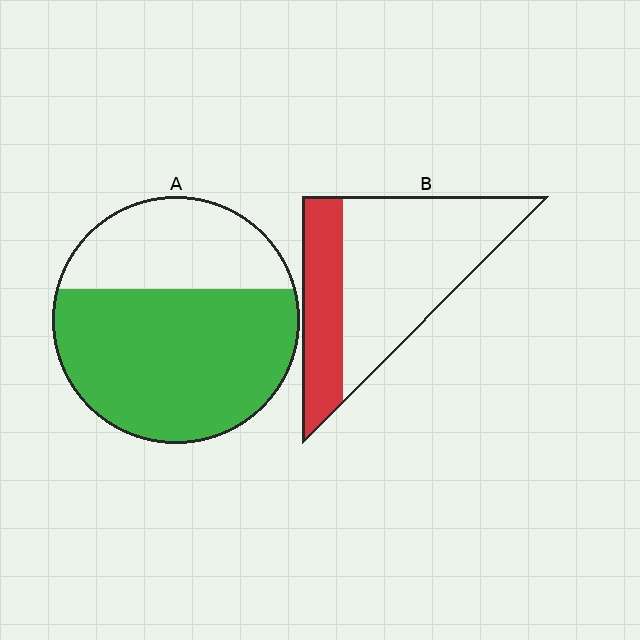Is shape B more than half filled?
No.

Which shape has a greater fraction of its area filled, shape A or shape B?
Shape A.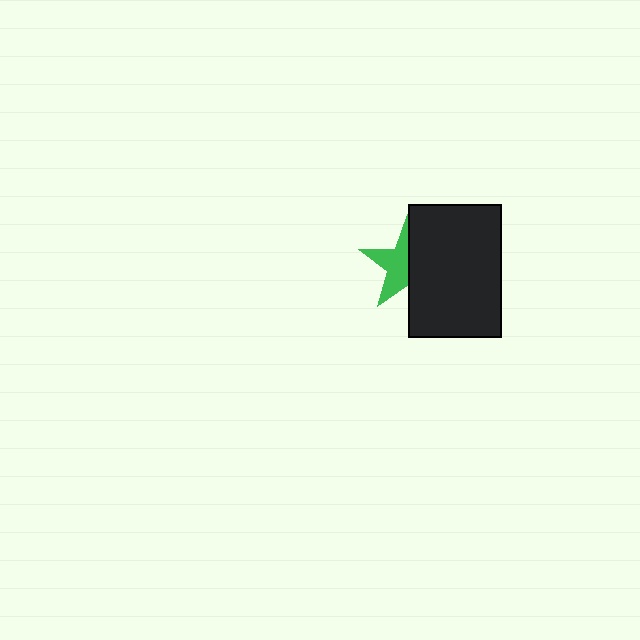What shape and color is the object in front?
The object in front is a black rectangle.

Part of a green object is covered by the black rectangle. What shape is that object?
It is a star.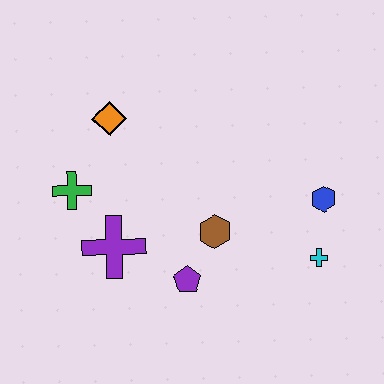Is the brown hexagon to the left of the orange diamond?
No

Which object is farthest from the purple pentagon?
The orange diamond is farthest from the purple pentagon.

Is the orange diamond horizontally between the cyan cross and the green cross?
Yes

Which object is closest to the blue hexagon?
The cyan cross is closest to the blue hexagon.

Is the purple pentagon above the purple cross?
No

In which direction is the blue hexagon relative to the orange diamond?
The blue hexagon is to the right of the orange diamond.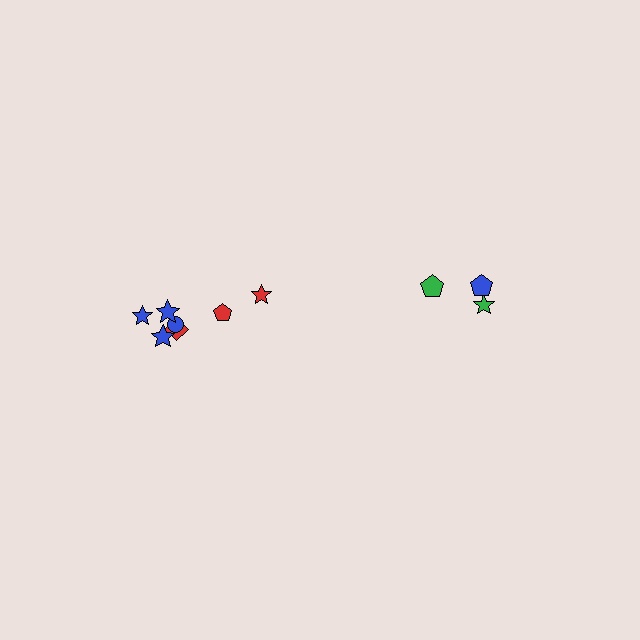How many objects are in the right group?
There are 3 objects.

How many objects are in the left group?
There are 7 objects.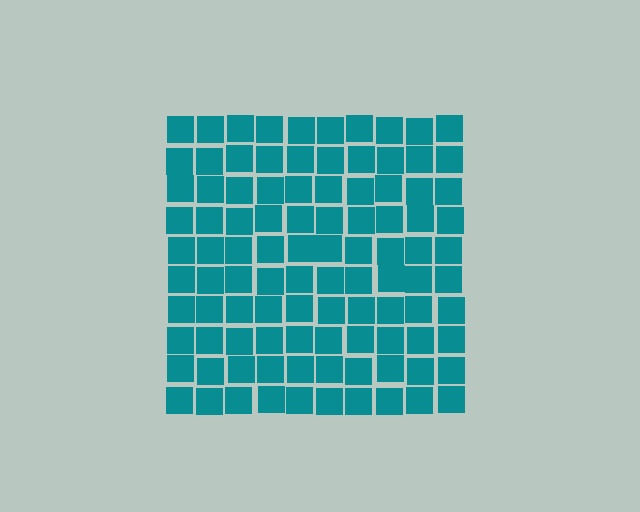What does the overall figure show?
The overall figure shows a square.